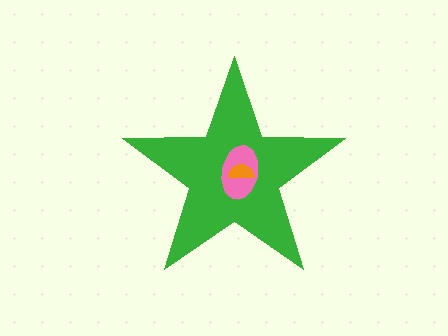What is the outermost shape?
The green star.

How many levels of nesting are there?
3.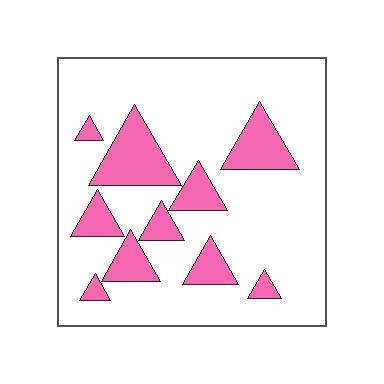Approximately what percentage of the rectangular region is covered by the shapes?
Approximately 20%.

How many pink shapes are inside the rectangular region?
10.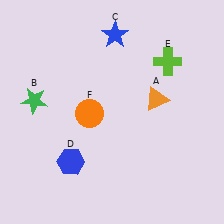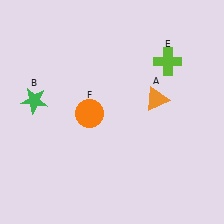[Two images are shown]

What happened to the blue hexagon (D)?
The blue hexagon (D) was removed in Image 2. It was in the bottom-left area of Image 1.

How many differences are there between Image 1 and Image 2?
There are 2 differences between the two images.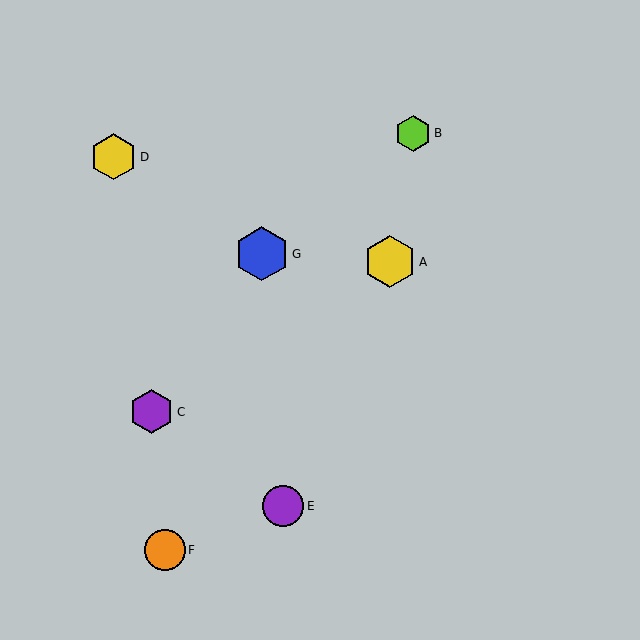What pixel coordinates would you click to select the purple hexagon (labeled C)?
Click at (152, 412) to select the purple hexagon C.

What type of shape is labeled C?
Shape C is a purple hexagon.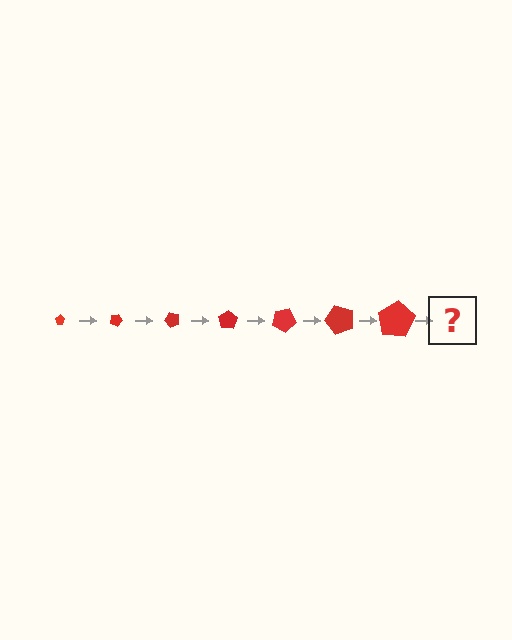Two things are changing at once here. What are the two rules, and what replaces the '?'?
The two rules are that the pentagon grows larger each step and it rotates 25 degrees each step. The '?' should be a pentagon, larger than the previous one and rotated 175 degrees from the start.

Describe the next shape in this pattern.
It should be a pentagon, larger than the previous one and rotated 175 degrees from the start.